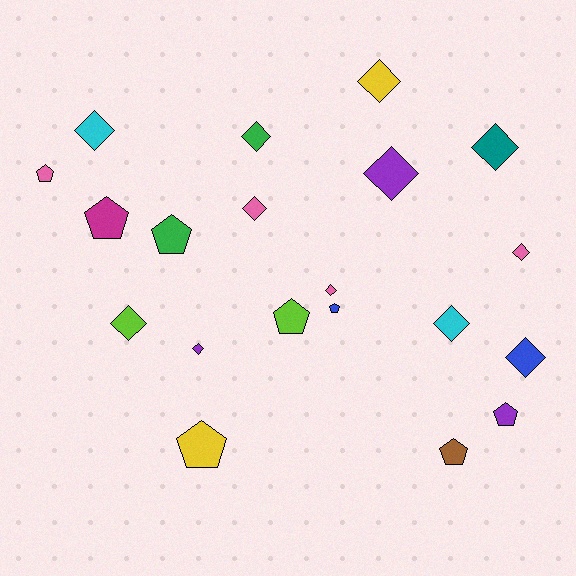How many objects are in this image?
There are 20 objects.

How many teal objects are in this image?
There is 1 teal object.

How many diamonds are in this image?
There are 12 diamonds.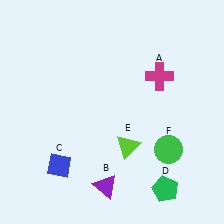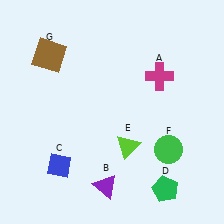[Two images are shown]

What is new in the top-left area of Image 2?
A brown square (G) was added in the top-left area of Image 2.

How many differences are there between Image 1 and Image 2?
There is 1 difference between the two images.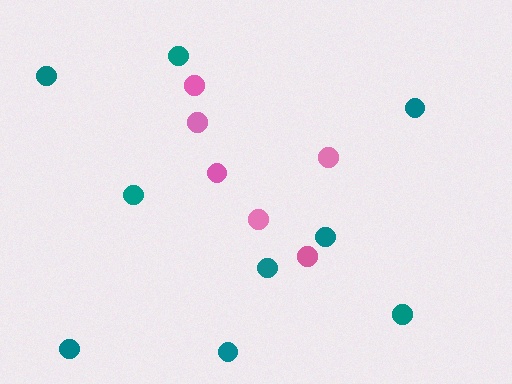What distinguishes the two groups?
There are 2 groups: one group of teal circles (9) and one group of pink circles (6).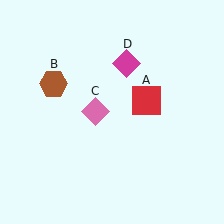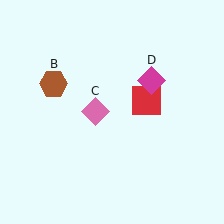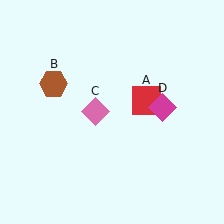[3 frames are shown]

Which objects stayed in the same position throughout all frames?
Red square (object A) and brown hexagon (object B) and pink diamond (object C) remained stationary.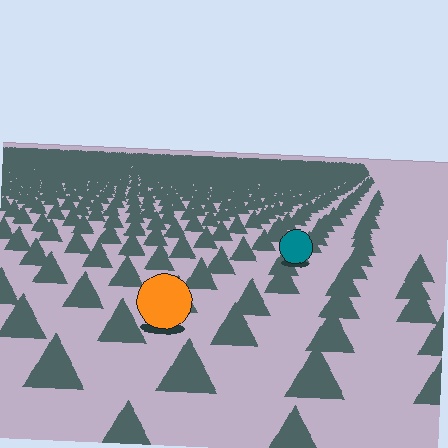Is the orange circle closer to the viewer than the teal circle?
Yes. The orange circle is closer — you can tell from the texture gradient: the ground texture is coarser near it.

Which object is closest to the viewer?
The orange circle is closest. The texture marks near it are larger and more spread out.